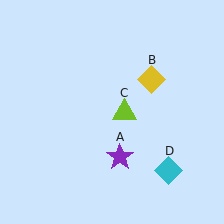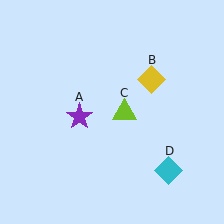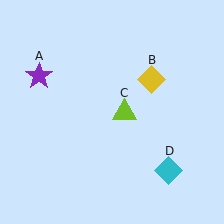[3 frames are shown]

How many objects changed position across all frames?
1 object changed position: purple star (object A).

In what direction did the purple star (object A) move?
The purple star (object A) moved up and to the left.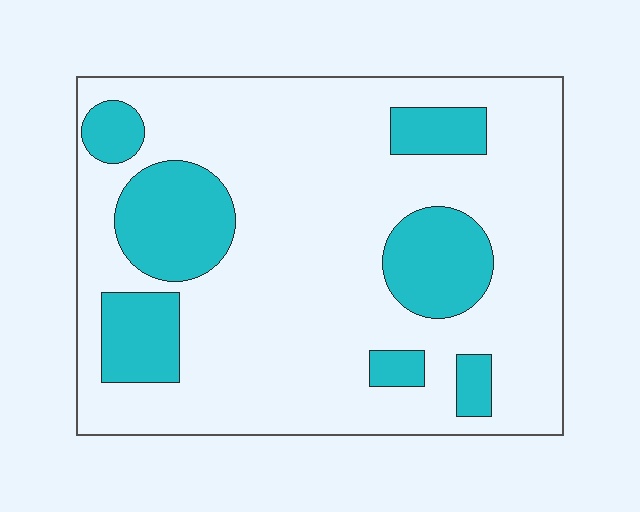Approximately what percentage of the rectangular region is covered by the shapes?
Approximately 25%.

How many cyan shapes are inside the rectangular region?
7.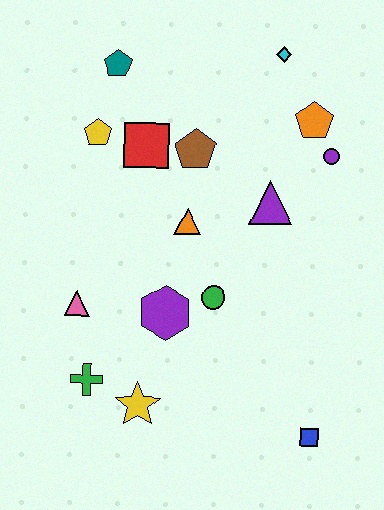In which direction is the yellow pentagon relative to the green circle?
The yellow pentagon is above the green circle.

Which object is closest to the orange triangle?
The brown pentagon is closest to the orange triangle.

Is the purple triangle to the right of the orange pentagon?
No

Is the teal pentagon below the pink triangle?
No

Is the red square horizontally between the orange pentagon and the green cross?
Yes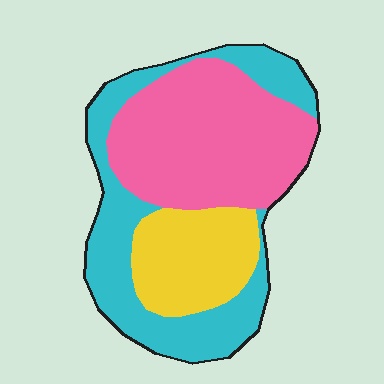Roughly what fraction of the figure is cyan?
Cyan takes up between a quarter and a half of the figure.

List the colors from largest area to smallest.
From largest to smallest: pink, cyan, yellow.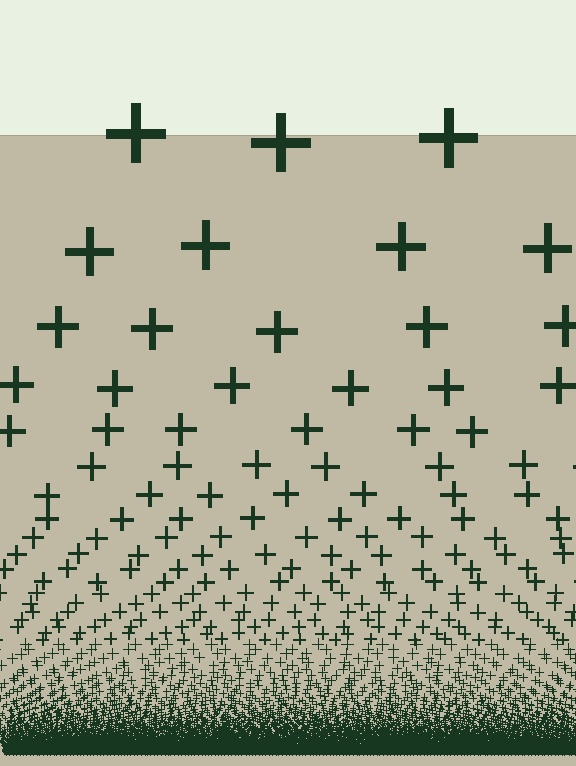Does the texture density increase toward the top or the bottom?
Density increases toward the bottom.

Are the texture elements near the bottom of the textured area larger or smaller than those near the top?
Smaller. The gradient is inverted — elements near the bottom are smaller and denser.